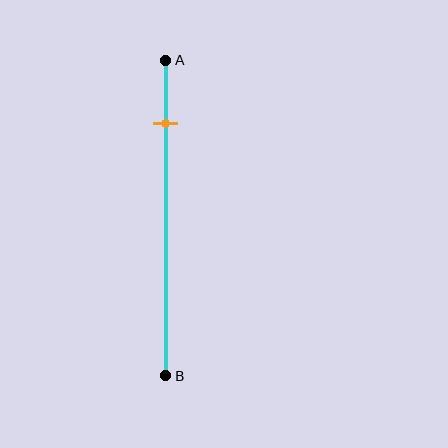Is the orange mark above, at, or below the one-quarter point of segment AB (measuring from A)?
The orange mark is above the one-quarter point of segment AB.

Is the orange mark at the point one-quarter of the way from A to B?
No, the mark is at about 20% from A, not at the 25% one-quarter point.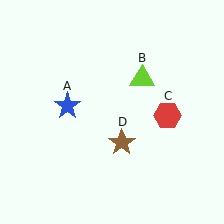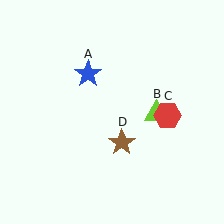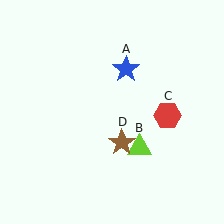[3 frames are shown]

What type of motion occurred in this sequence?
The blue star (object A), lime triangle (object B) rotated clockwise around the center of the scene.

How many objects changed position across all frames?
2 objects changed position: blue star (object A), lime triangle (object B).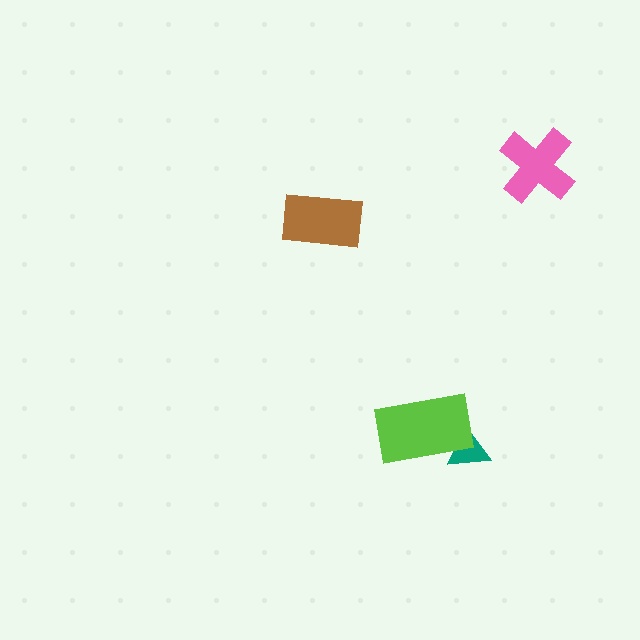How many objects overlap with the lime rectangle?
1 object overlaps with the lime rectangle.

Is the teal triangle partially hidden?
Yes, it is partially covered by another shape.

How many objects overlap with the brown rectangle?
0 objects overlap with the brown rectangle.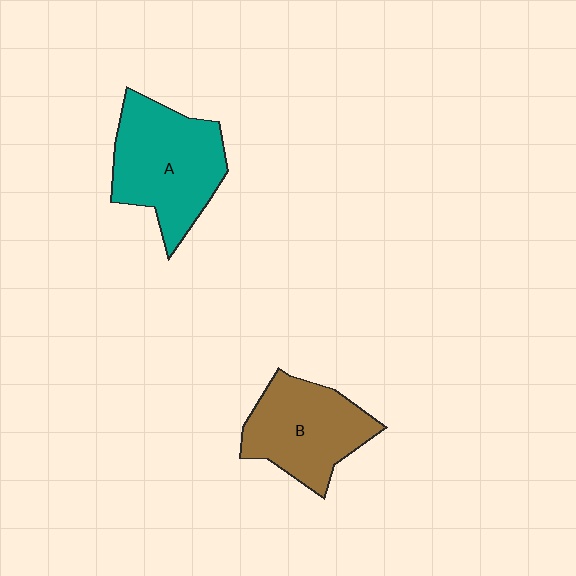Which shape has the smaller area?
Shape B (brown).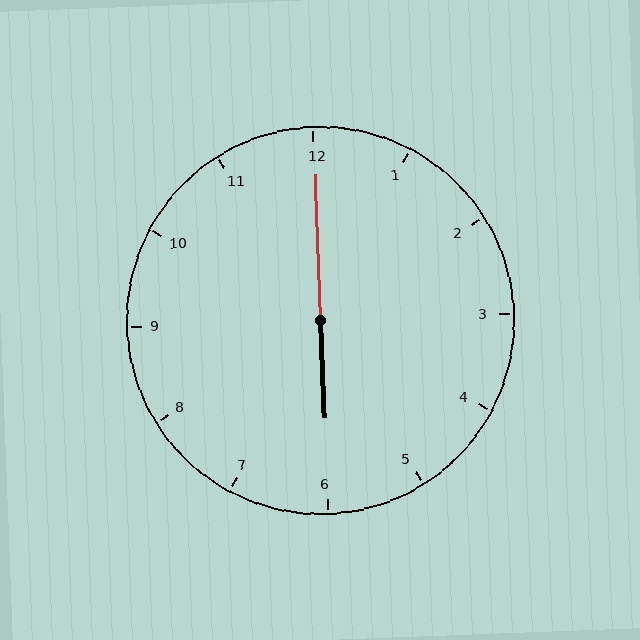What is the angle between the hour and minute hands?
Approximately 180 degrees.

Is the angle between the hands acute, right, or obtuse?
It is obtuse.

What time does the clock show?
6:00.